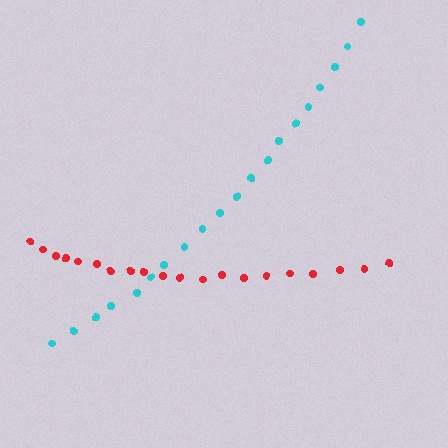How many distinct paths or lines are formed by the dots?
There are 2 distinct paths.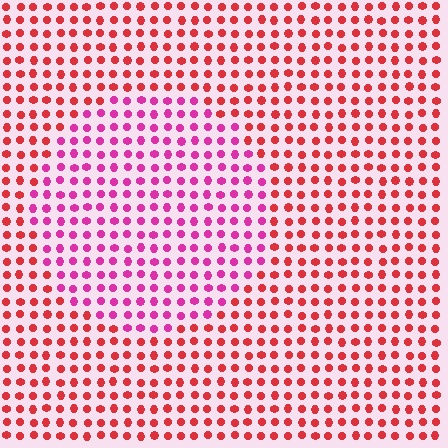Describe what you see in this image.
The image is filled with small red elements in a uniform arrangement. A circle-shaped region is visible where the elements are tinted to a slightly different hue, forming a subtle color boundary.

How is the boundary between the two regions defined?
The boundary is defined purely by a slight shift in hue (about 38 degrees). Spacing, size, and orientation are identical on both sides.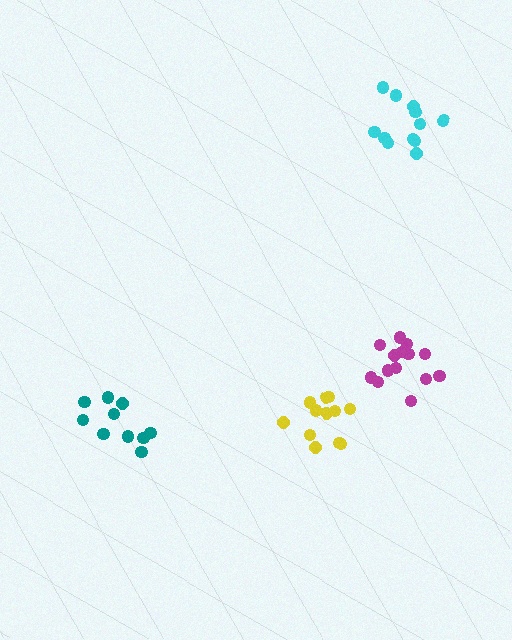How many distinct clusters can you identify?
There are 4 distinct clusters.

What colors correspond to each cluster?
The clusters are colored: magenta, cyan, yellow, teal.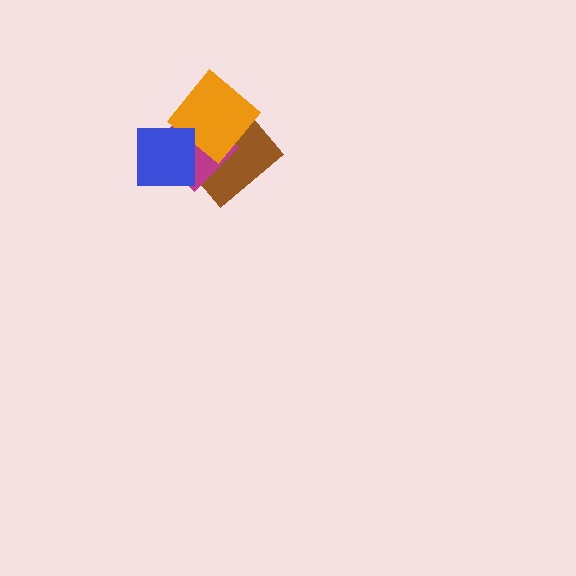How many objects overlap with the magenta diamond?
3 objects overlap with the magenta diamond.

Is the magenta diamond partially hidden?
Yes, it is partially covered by another shape.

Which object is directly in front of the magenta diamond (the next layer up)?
The orange diamond is directly in front of the magenta diamond.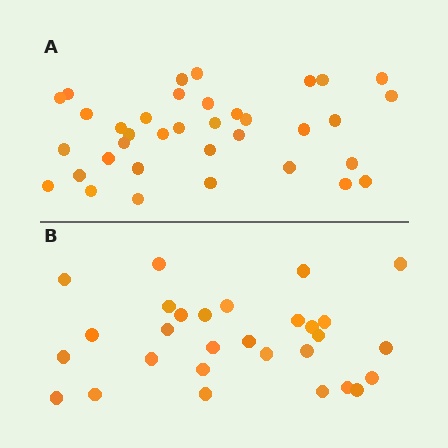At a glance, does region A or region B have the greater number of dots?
Region A (the top region) has more dots.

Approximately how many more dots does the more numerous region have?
Region A has roughly 8 or so more dots than region B.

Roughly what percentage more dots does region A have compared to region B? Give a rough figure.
About 25% more.